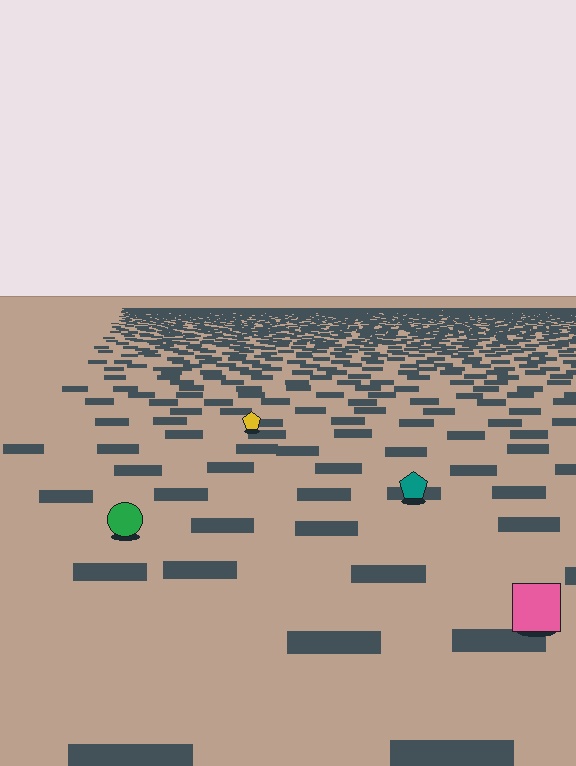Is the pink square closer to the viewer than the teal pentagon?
Yes. The pink square is closer — you can tell from the texture gradient: the ground texture is coarser near it.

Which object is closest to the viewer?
The pink square is closest. The texture marks near it are larger and more spread out.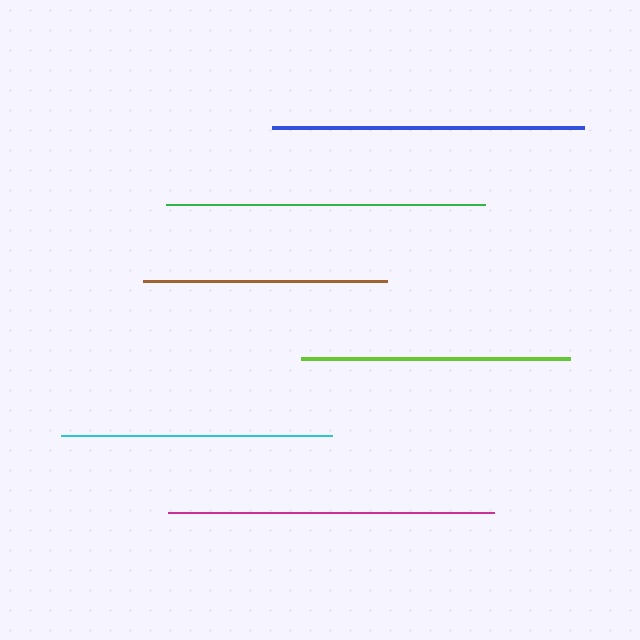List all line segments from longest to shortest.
From longest to shortest: magenta, green, blue, cyan, lime, brown.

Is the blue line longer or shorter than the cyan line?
The blue line is longer than the cyan line.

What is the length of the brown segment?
The brown segment is approximately 244 pixels long.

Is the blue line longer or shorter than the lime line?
The blue line is longer than the lime line.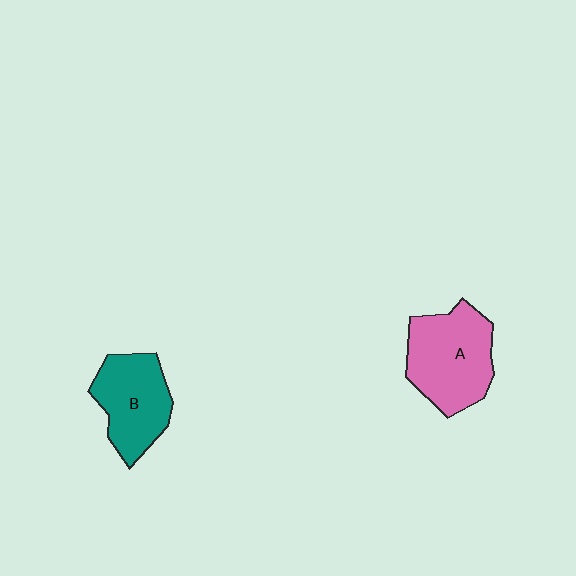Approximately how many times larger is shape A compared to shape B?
Approximately 1.2 times.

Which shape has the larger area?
Shape A (pink).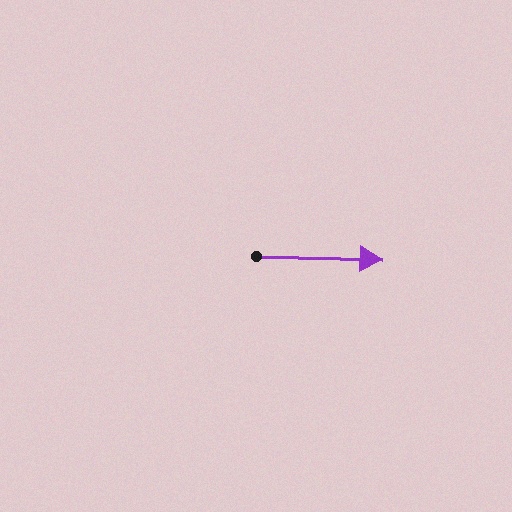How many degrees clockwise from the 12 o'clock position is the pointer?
Approximately 91 degrees.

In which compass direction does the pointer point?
East.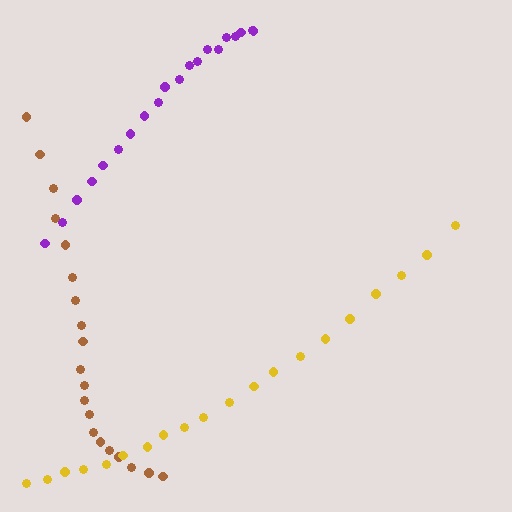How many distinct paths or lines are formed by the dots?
There are 3 distinct paths.